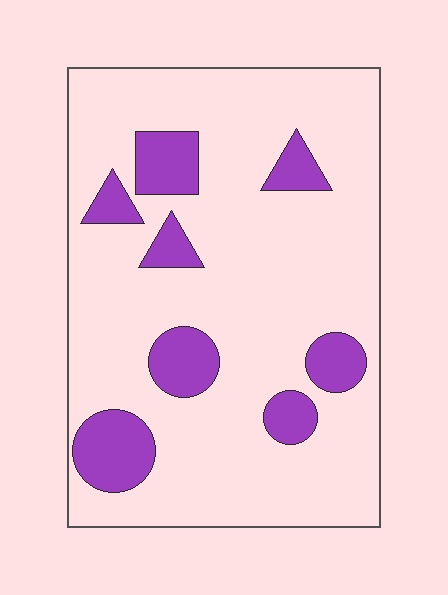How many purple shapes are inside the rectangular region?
8.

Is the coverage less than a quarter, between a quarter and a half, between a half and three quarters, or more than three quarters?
Less than a quarter.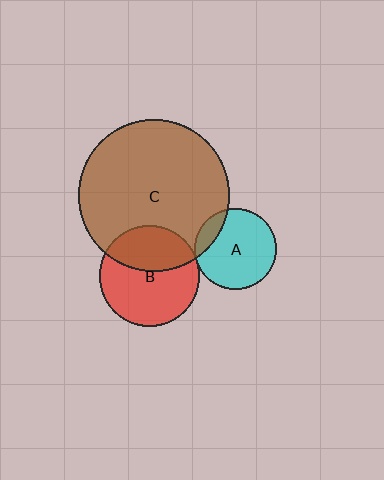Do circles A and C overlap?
Yes.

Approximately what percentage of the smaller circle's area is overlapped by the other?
Approximately 15%.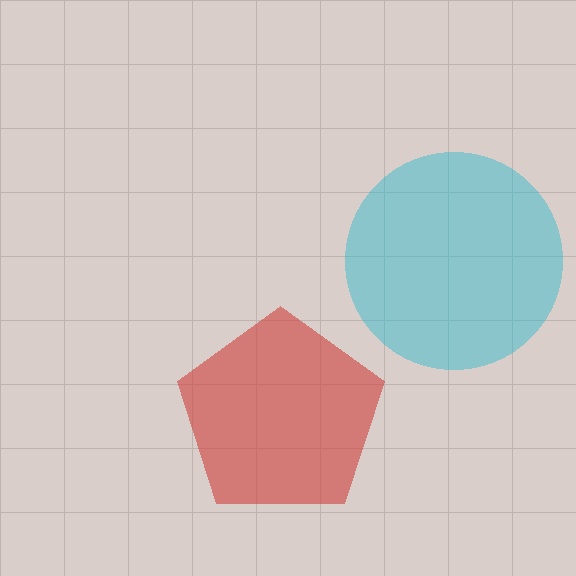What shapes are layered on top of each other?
The layered shapes are: a red pentagon, a cyan circle.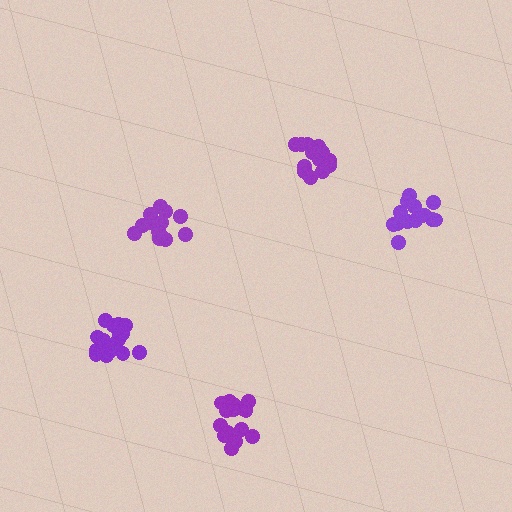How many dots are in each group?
Group 1: 15 dots, Group 2: 15 dots, Group 3: 14 dots, Group 4: 15 dots, Group 5: 17 dots (76 total).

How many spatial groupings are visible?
There are 5 spatial groupings.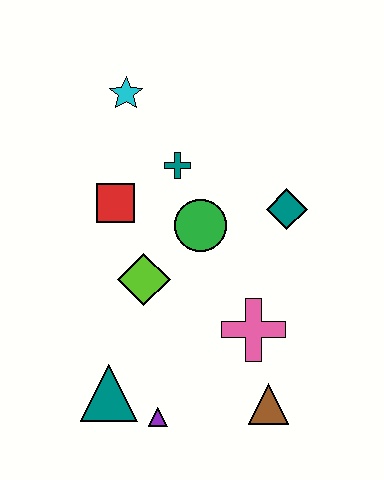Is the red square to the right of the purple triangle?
No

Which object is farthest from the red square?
The brown triangle is farthest from the red square.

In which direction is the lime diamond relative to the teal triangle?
The lime diamond is above the teal triangle.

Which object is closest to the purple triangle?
The teal triangle is closest to the purple triangle.